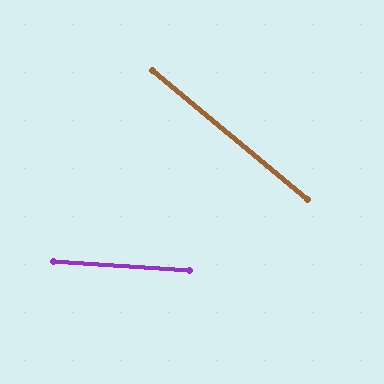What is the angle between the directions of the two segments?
Approximately 37 degrees.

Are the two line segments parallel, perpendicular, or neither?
Neither parallel nor perpendicular — they differ by about 37°.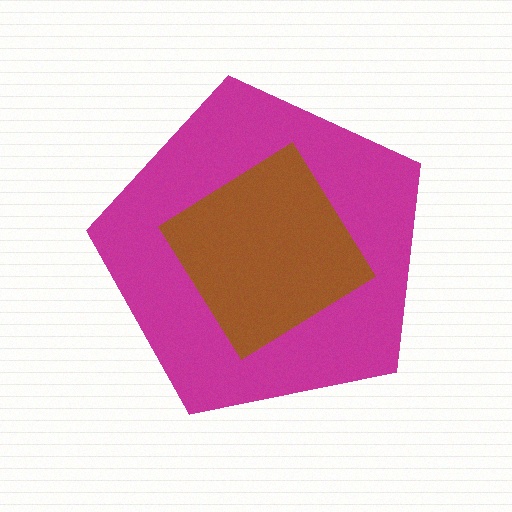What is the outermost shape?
The magenta pentagon.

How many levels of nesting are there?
2.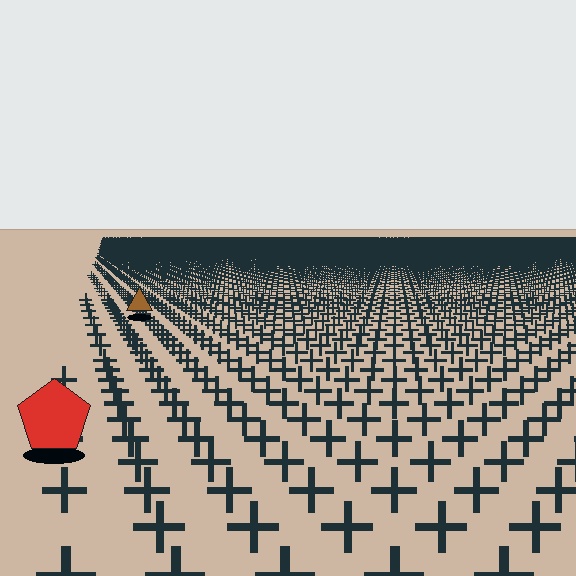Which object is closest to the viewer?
The red pentagon is closest. The texture marks near it are larger and more spread out.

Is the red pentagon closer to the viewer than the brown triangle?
Yes. The red pentagon is closer — you can tell from the texture gradient: the ground texture is coarser near it.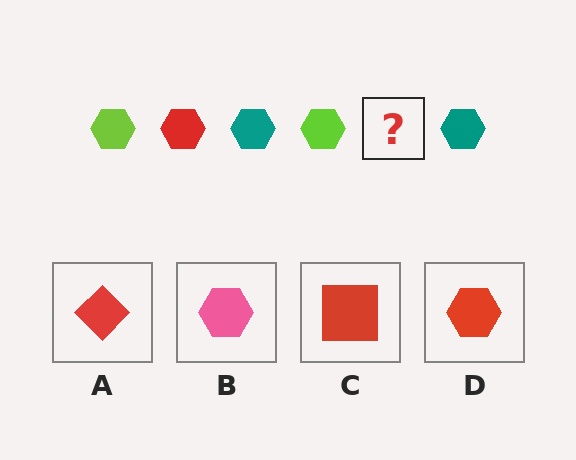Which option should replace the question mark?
Option D.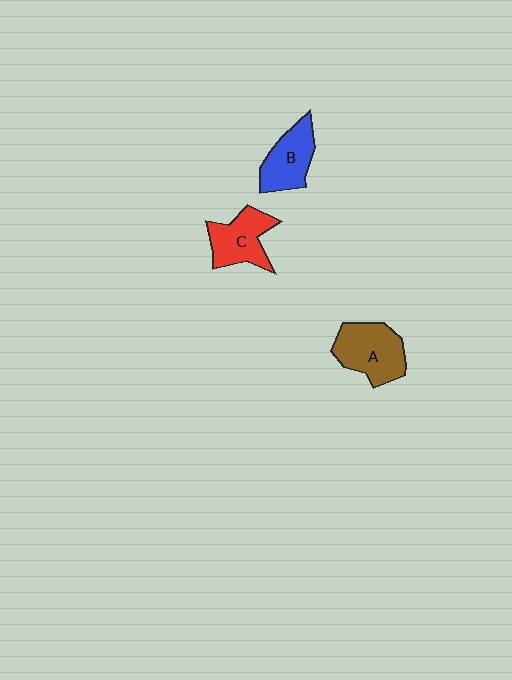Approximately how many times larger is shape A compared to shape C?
Approximately 1.2 times.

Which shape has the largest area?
Shape A (brown).